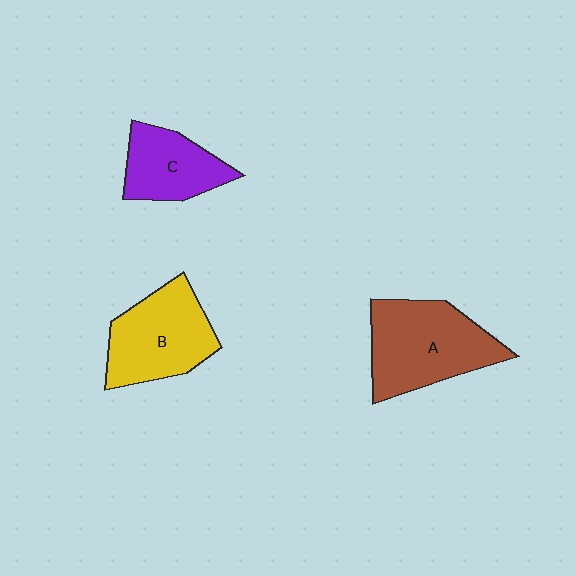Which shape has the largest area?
Shape A (brown).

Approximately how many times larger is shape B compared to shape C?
Approximately 1.4 times.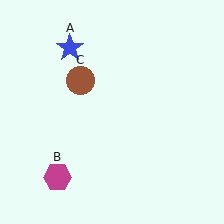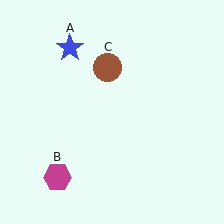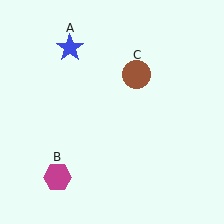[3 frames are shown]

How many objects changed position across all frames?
1 object changed position: brown circle (object C).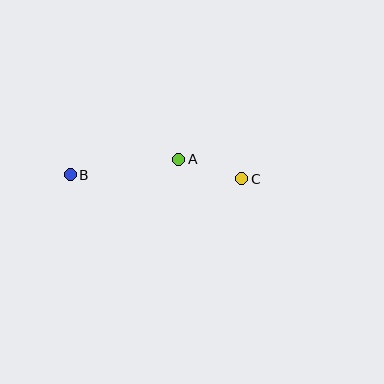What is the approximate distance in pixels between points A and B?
The distance between A and B is approximately 110 pixels.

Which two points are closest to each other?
Points A and C are closest to each other.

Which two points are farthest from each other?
Points B and C are farthest from each other.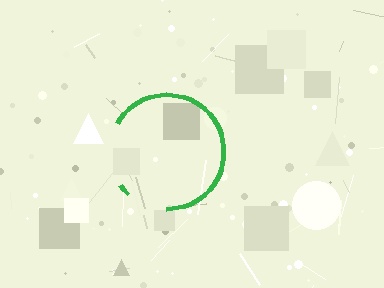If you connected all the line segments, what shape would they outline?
They would outline a circle.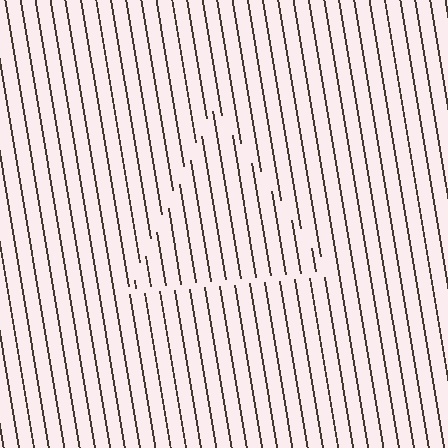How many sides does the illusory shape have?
3 sides — the line-ends trace a triangle.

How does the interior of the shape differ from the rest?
The interior of the shape contains the same grating, shifted by half a period — the contour is defined by the phase discontinuity where line-ends from the inner and outer gratings abut.